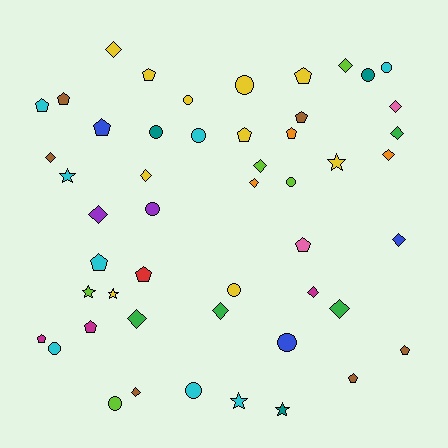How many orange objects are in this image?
There are 3 orange objects.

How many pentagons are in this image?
There are 15 pentagons.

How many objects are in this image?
There are 50 objects.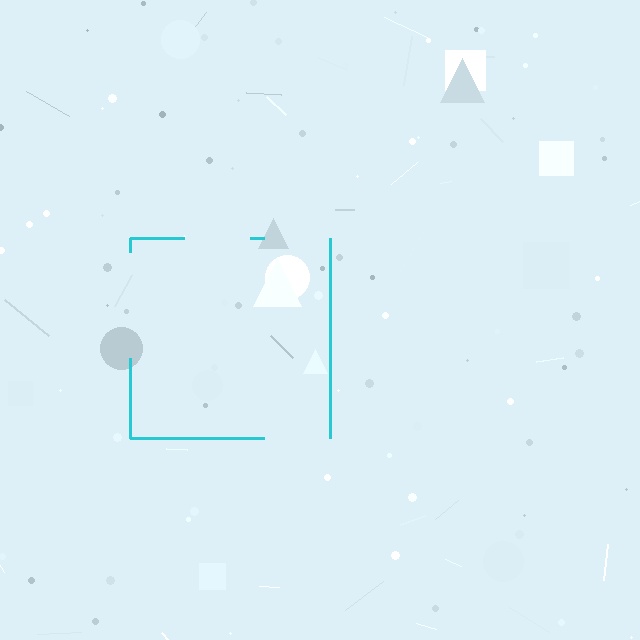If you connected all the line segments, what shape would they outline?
They would outline a square.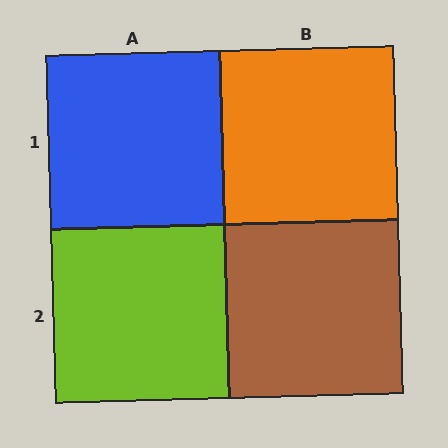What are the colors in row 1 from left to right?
Blue, orange.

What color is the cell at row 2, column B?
Brown.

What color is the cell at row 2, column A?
Lime.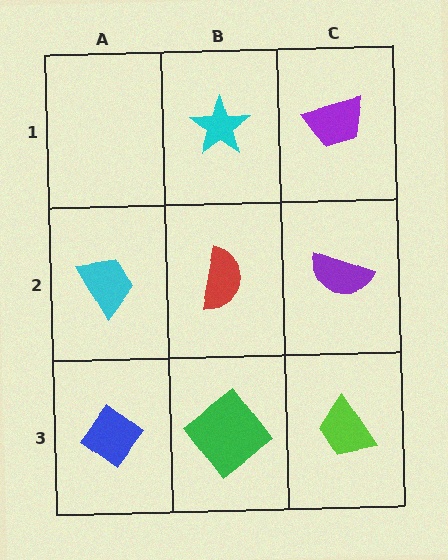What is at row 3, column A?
A blue diamond.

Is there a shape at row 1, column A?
No, that cell is empty.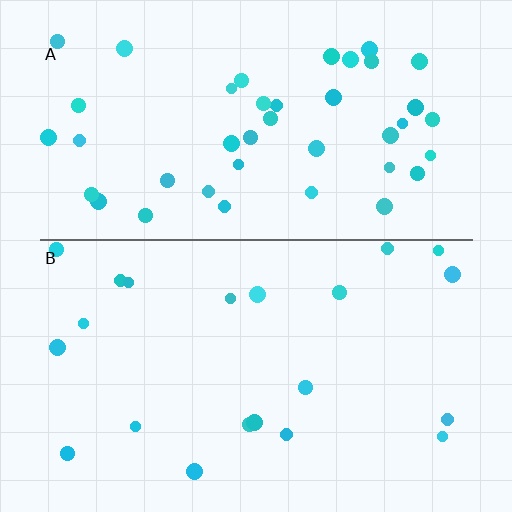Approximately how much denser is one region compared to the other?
Approximately 2.0× — region A over region B.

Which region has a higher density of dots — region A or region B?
A (the top).